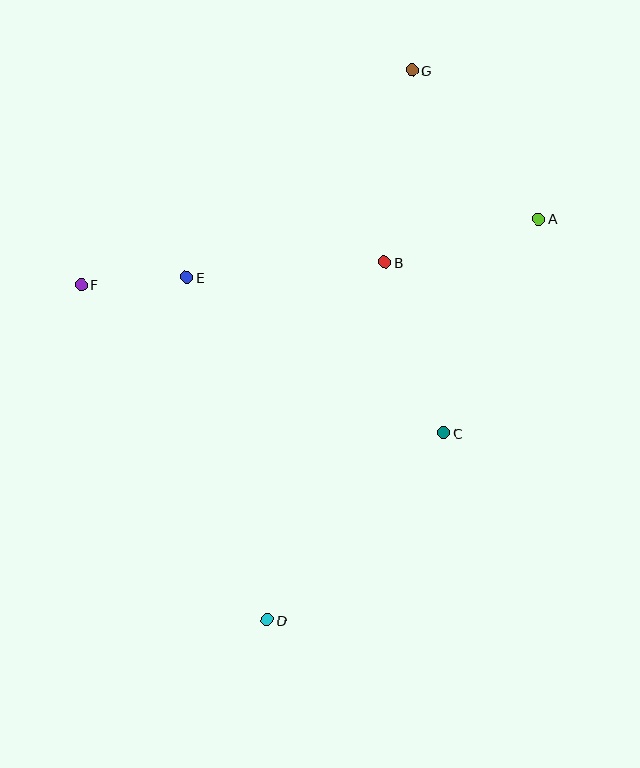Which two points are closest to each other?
Points E and F are closest to each other.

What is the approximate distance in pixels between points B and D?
The distance between B and D is approximately 376 pixels.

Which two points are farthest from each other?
Points D and G are farthest from each other.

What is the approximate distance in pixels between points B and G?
The distance between B and G is approximately 194 pixels.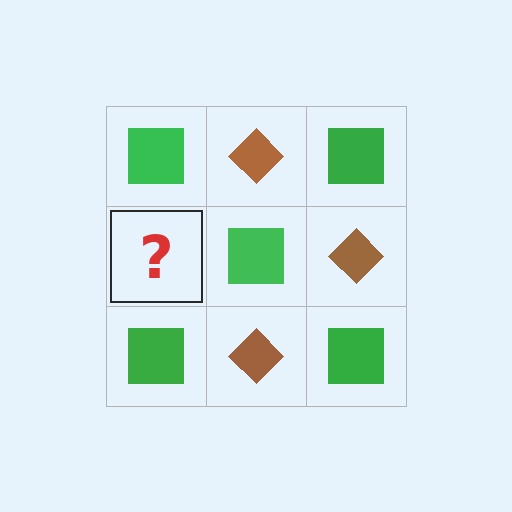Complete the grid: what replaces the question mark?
The question mark should be replaced with a brown diamond.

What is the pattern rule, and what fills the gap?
The rule is that it alternates green square and brown diamond in a checkerboard pattern. The gap should be filled with a brown diamond.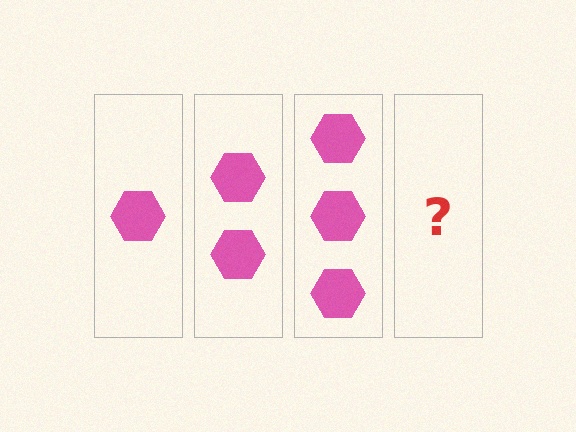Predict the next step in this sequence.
The next step is 4 hexagons.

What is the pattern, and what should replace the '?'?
The pattern is that each step adds one more hexagon. The '?' should be 4 hexagons.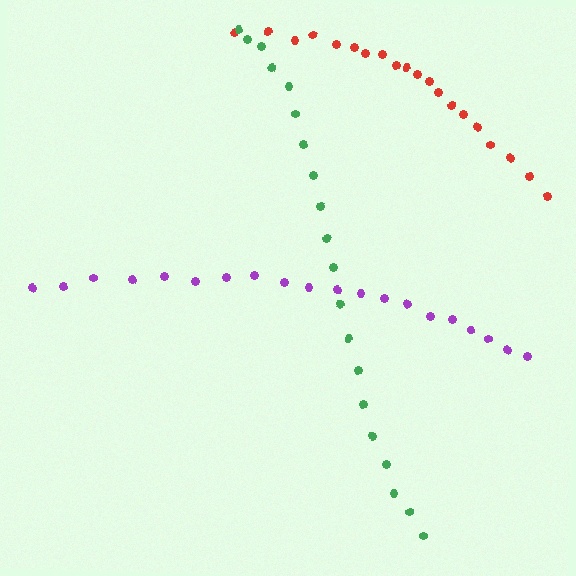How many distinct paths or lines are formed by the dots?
There are 3 distinct paths.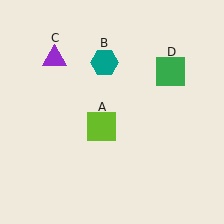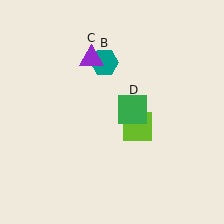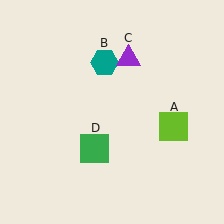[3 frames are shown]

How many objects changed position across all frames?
3 objects changed position: lime square (object A), purple triangle (object C), green square (object D).